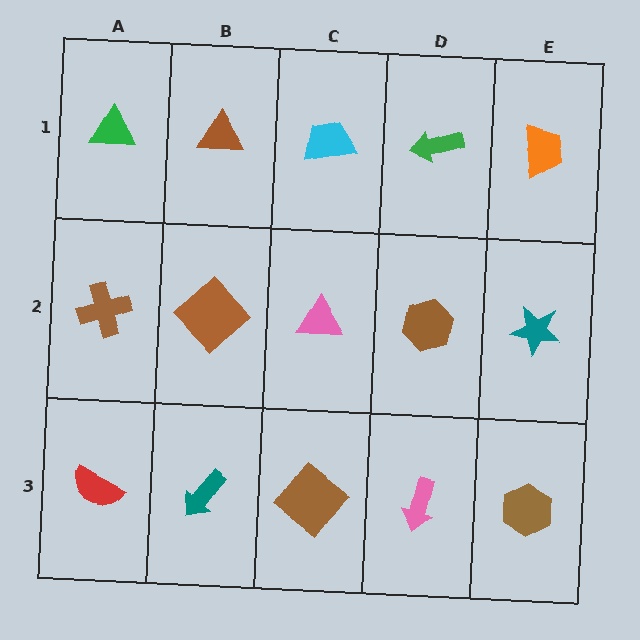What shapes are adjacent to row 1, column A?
A brown cross (row 2, column A), a brown triangle (row 1, column B).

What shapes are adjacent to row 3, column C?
A pink triangle (row 2, column C), a teal arrow (row 3, column B), a pink arrow (row 3, column D).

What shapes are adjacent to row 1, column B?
A brown diamond (row 2, column B), a green triangle (row 1, column A), a cyan trapezoid (row 1, column C).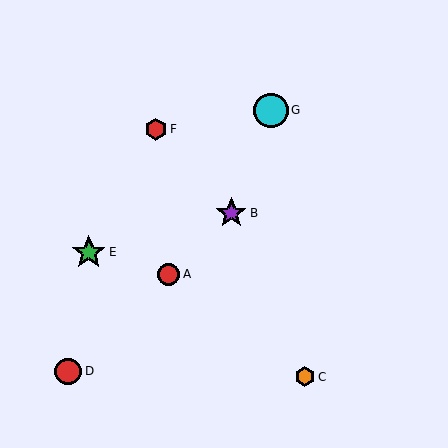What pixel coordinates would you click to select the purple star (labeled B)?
Click at (231, 213) to select the purple star B.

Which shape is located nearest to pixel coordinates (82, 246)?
The green star (labeled E) at (89, 252) is nearest to that location.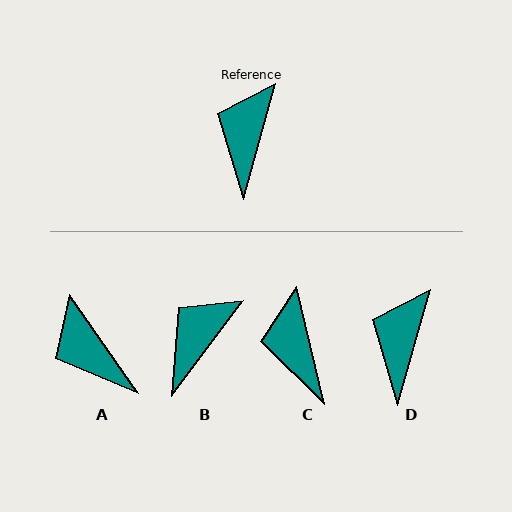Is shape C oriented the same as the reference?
No, it is off by about 29 degrees.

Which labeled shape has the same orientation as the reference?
D.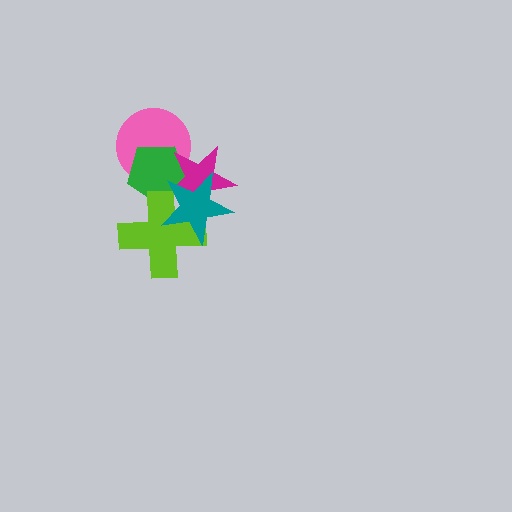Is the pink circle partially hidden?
Yes, it is partially covered by another shape.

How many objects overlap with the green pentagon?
4 objects overlap with the green pentagon.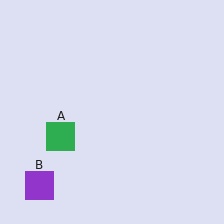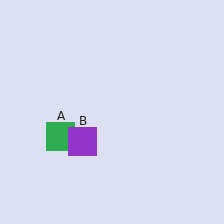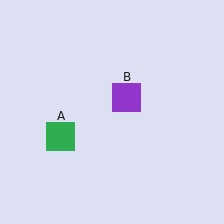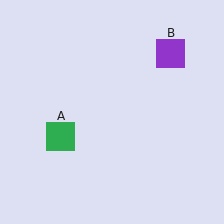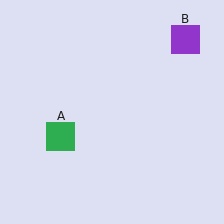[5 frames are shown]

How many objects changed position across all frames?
1 object changed position: purple square (object B).